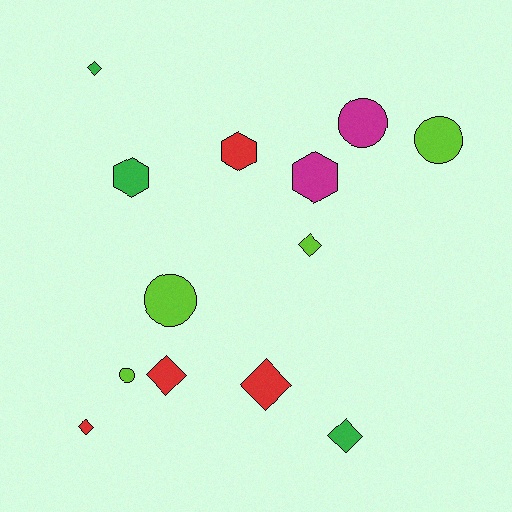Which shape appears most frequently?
Diamond, with 6 objects.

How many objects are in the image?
There are 13 objects.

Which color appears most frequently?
Red, with 4 objects.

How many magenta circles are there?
There is 1 magenta circle.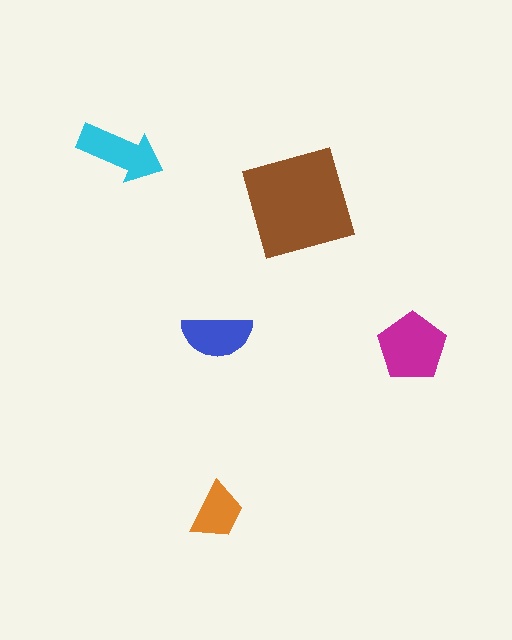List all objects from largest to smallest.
The brown diamond, the magenta pentagon, the cyan arrow, the blue semicircle, the orange trapezoid.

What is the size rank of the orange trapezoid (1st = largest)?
5th.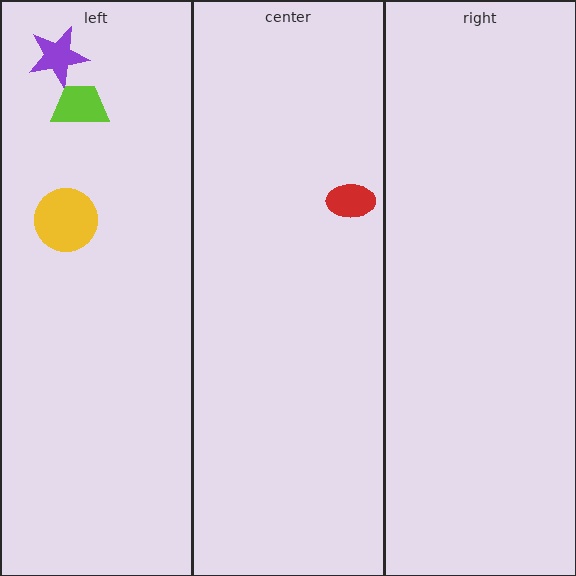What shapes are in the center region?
The red ellipse.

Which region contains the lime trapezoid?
The left region.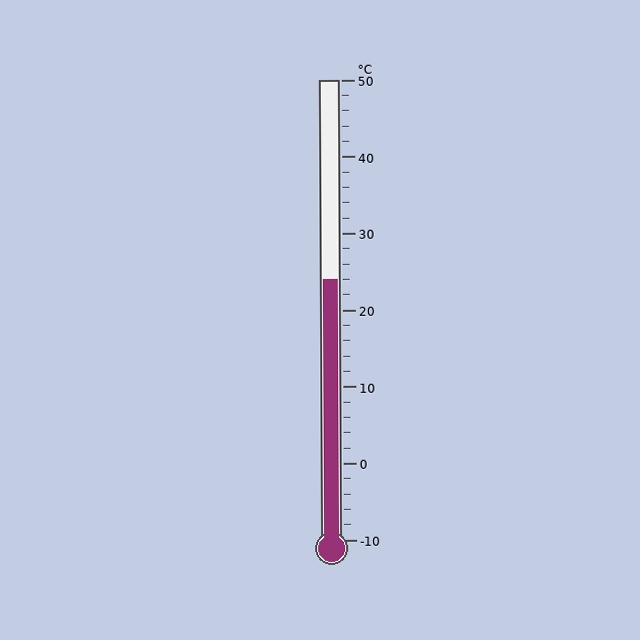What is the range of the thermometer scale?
The thermometer scale ranges from -10°C to 50°C.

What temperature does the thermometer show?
The thermometer shows approximately 24°C.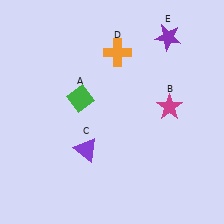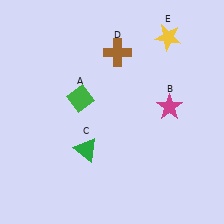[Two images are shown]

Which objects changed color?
C changed from purple to green. D changed from orange to brown. E changed from purple to yellow.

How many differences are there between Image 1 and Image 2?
There are 3 differences between the two images.